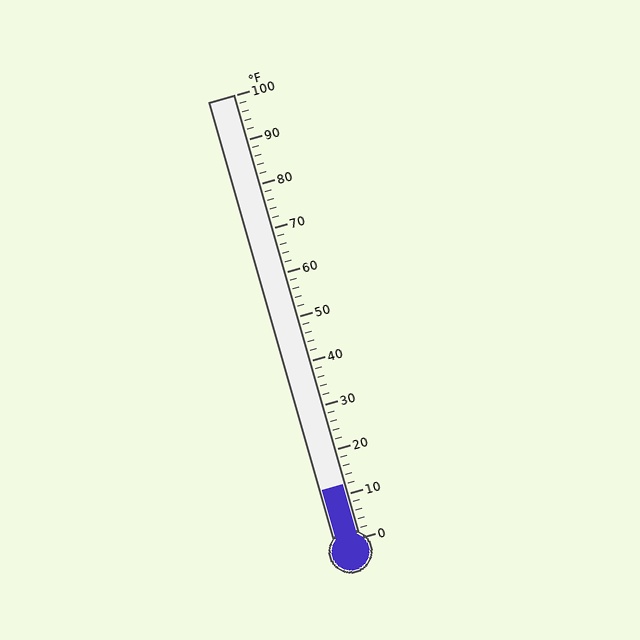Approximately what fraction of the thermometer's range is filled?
The thermometer is filled to approximately 10% of its range.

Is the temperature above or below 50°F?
The temperature is below 50°F.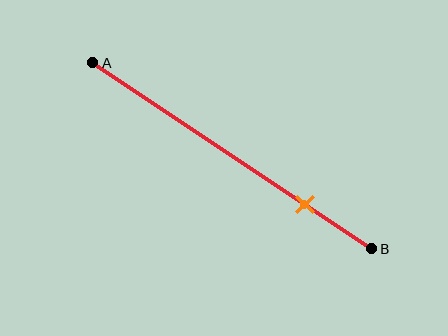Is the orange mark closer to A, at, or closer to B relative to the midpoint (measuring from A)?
The orange mark is closer to point B than the midpoint of segment AB.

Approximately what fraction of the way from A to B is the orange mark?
The orange mark is approximately 75% of the way from A to B.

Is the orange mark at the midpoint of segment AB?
No, the mark is at about 75% from A, not at the 50% midpoint.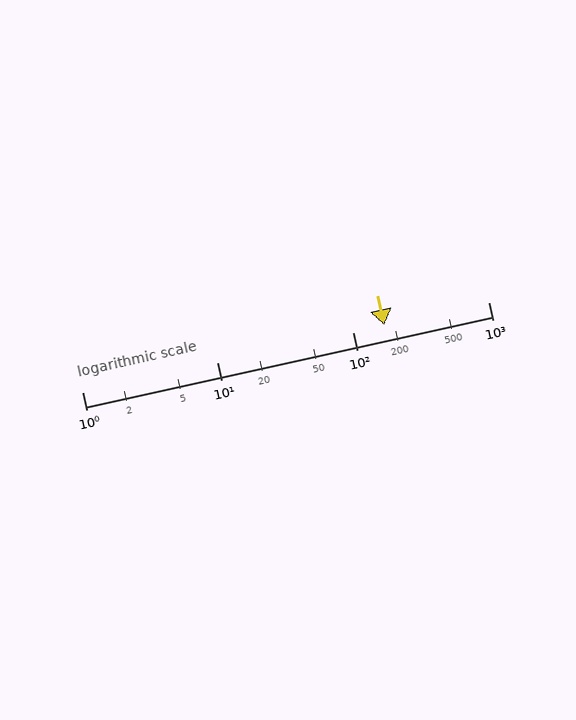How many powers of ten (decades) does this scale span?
The scale spans 3 decades, from 1 to 1000.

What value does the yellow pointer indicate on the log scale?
The pointer indicates approximately 170.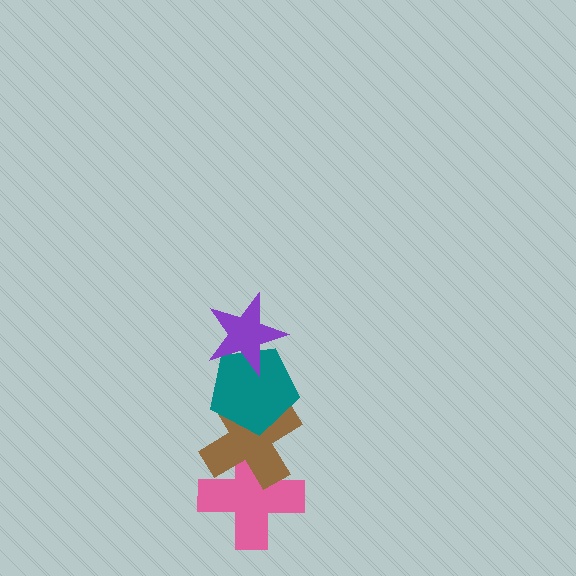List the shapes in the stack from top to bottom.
From top to bottom: the purple star, the teal pentagon, the brown cross, the pink cross.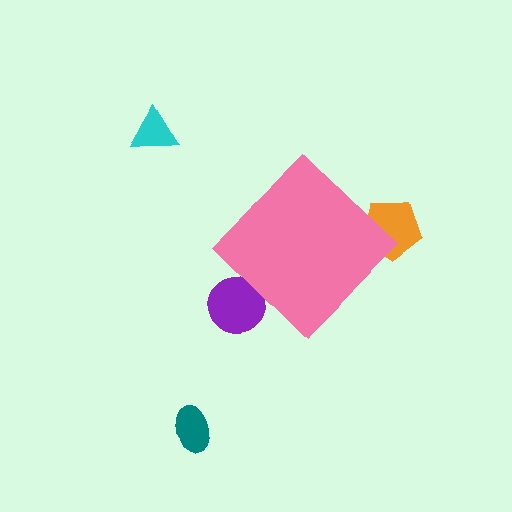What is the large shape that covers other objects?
A pink diamond.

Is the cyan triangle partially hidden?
No, the cyan triangle is fully visible.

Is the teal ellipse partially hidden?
No, the teal ellipse is fully visible.